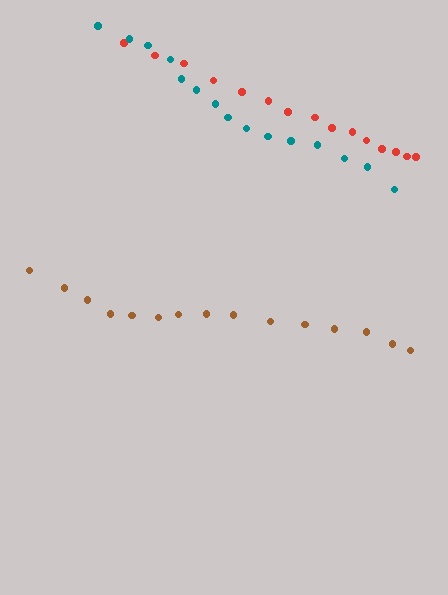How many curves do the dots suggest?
There are 3 distinct paths.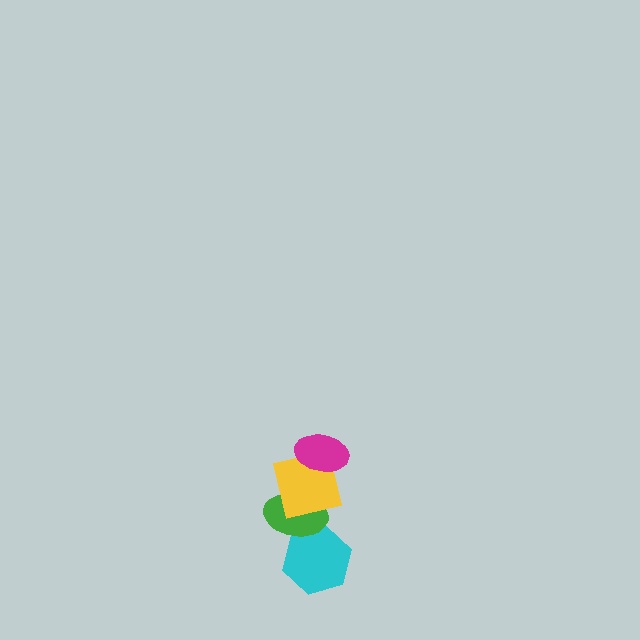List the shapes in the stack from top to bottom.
From top to bottom: the magenta ellipse, the yellow square, the green ellipse, the cyan hexagon.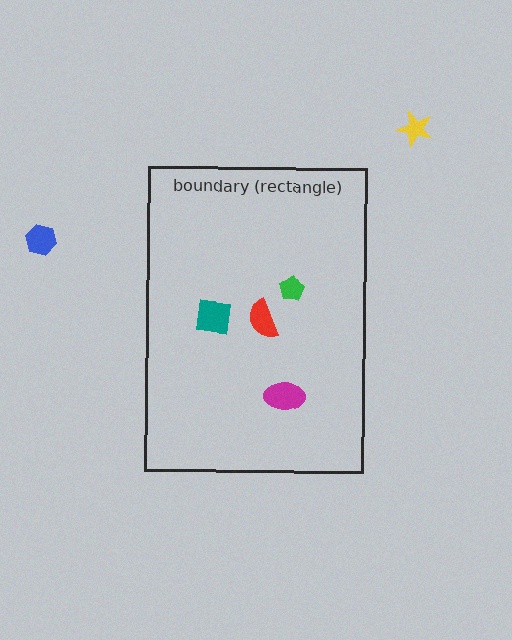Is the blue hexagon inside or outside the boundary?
Outside.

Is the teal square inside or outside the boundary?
Inside.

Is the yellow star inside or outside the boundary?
Outside.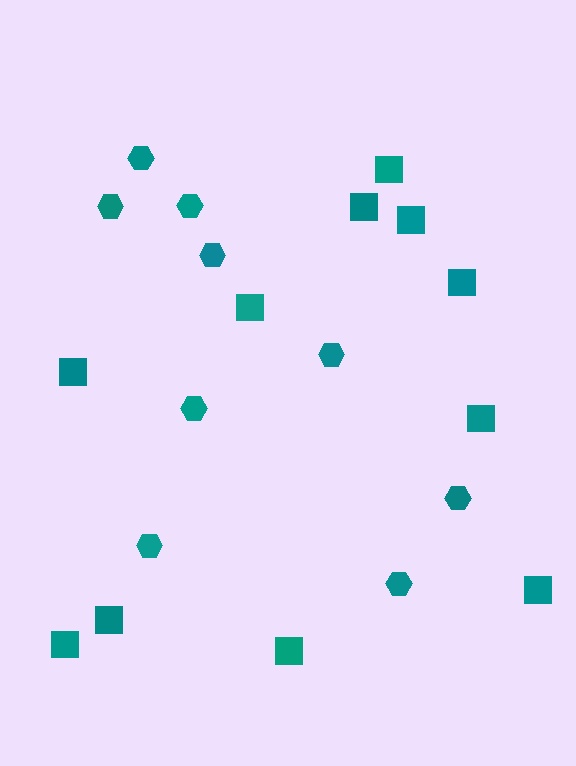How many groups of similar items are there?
There are 2 groups: one group of hexagons (9) and one group of squares (11).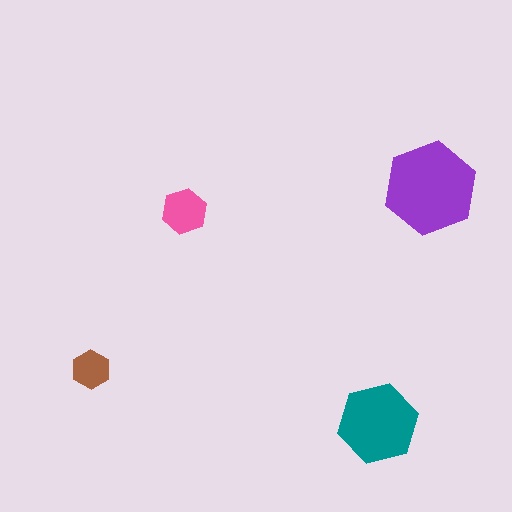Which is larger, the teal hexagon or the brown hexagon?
The teal one.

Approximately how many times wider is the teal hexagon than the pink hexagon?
About 2 times wider.